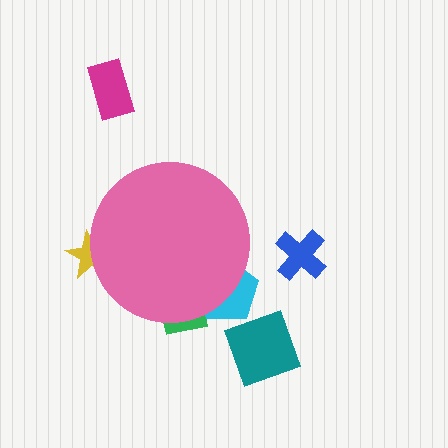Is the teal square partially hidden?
No, the teal square is fully visible.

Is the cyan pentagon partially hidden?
Yes, the cyan pentagon is partially hidden behind the pink circle.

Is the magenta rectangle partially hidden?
No, the magenta rectangle is fully visible.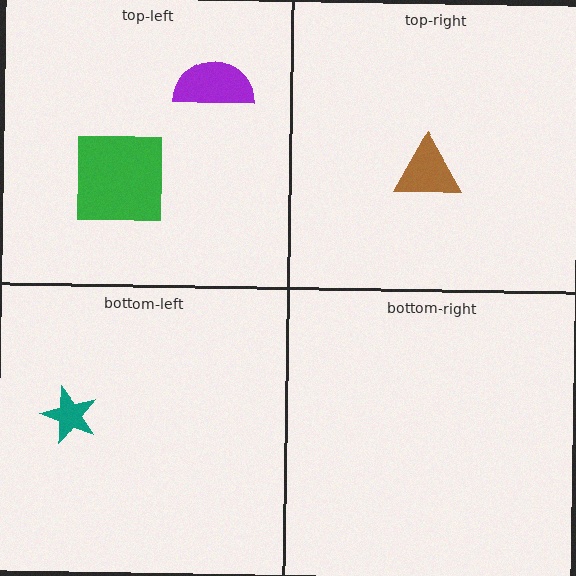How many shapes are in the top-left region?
2.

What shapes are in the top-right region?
The brown triangle.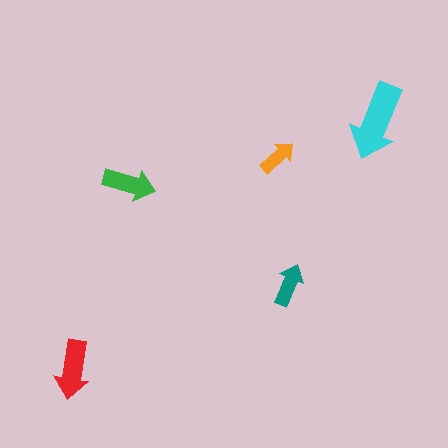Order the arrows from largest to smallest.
the cyan one, the red one, the green one, the teal one, the orange one.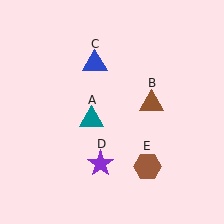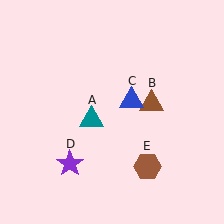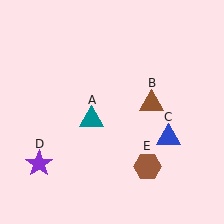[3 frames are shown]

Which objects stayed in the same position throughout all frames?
Teal triangle (object A) and brown triangle (object B) and brown hexagon (object E) remained stationary.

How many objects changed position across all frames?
2 objects changed position: blue triangle (object C), purple star (object D).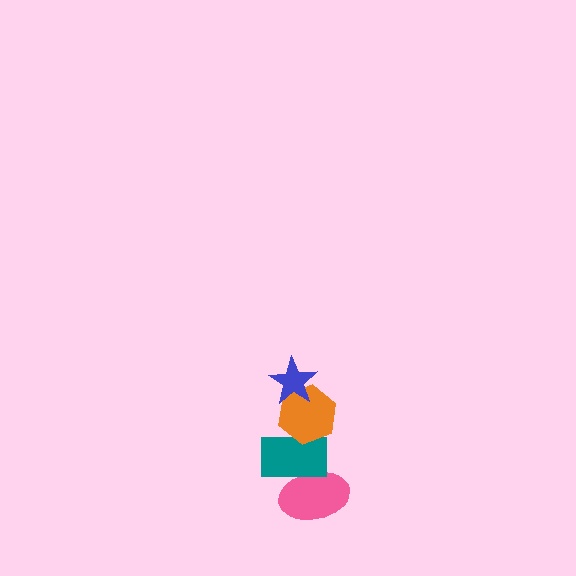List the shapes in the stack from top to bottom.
From top to bottom: the blue star, the orange hexagon, the teal rectangle, the pink ellipse.